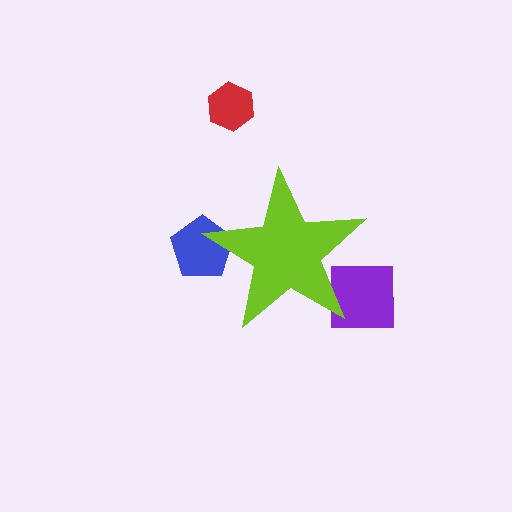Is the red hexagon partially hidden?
No, the red hexagon is fully visible.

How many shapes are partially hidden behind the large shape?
2 shapes are partially hidden.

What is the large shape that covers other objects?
A lime star.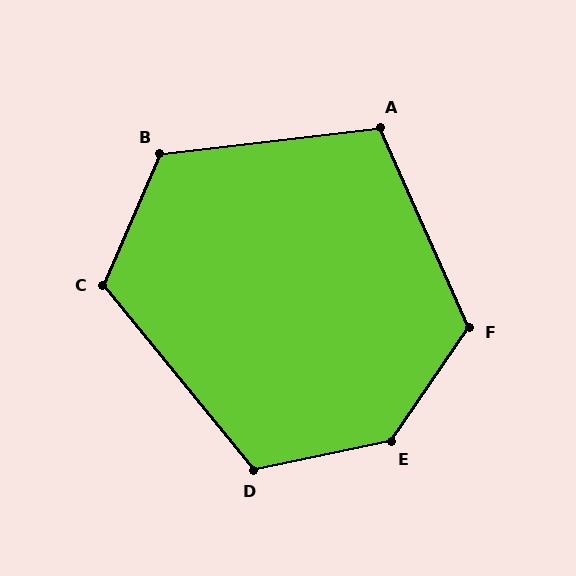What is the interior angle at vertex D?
Approximately 118 degrees (obtuse).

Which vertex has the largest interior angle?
E, at approximately 136 degrees.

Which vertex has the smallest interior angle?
A, at approximately 107 degrees.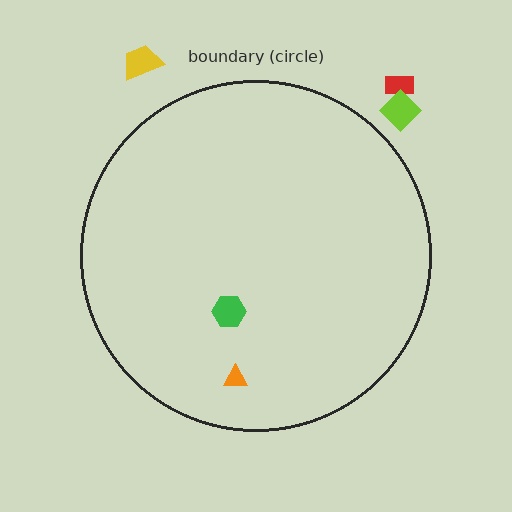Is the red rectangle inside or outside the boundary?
Outside.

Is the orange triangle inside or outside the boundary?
Inside.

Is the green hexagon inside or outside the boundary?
Inside.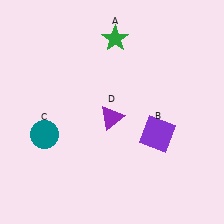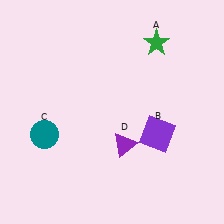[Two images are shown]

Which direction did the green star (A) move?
The green star (A) moved right.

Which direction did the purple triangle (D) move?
The purple triangle (D) moved down.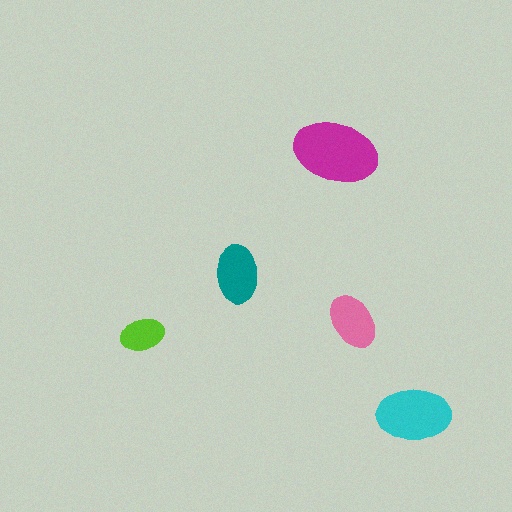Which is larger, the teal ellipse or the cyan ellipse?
The cyan one.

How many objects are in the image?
There are 5 objects in the image.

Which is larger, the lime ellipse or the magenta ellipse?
The magenta one.